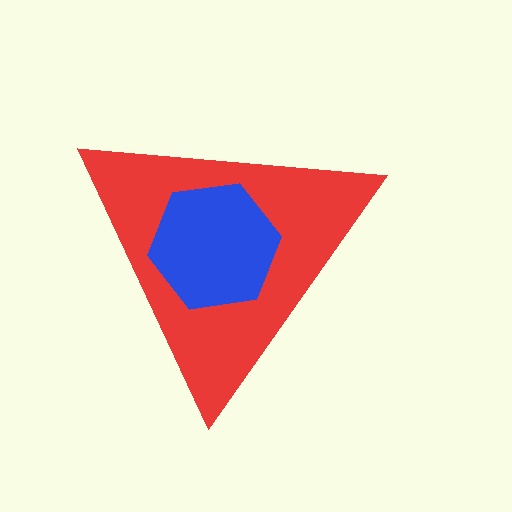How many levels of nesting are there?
2.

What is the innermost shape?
The blue hexagon.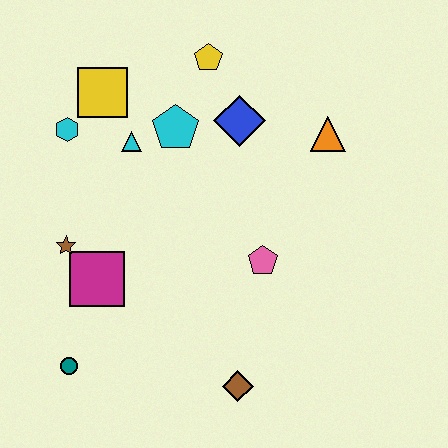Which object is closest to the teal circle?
The magenta square is closest to the teal circle.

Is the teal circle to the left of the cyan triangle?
Yes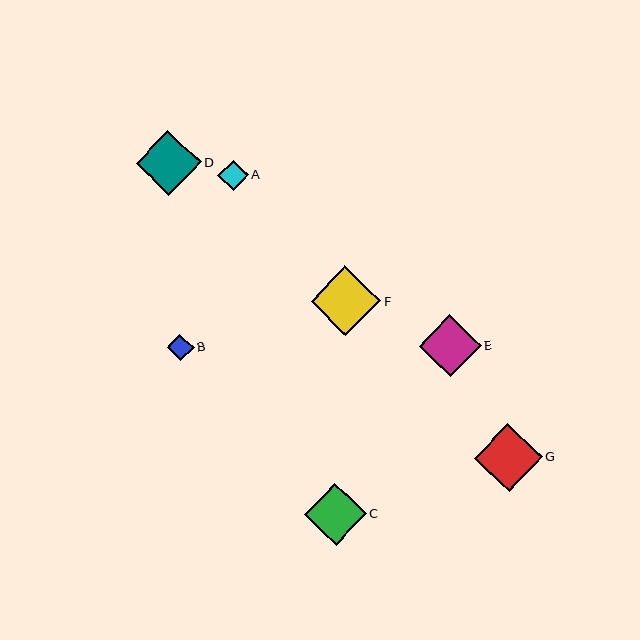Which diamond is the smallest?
Diamond B is the smallest with a size of approximately 26 pixels.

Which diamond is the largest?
Diamond F is the largest with a size of approximately 69 pixels.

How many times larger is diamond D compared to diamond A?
Diamond D is approximately 2.1 times the size of diamond A.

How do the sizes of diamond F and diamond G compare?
Diamond F and diamond G are approximately the same size.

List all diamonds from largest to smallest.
From largest to smallest: F, G, D, E, C, A, B.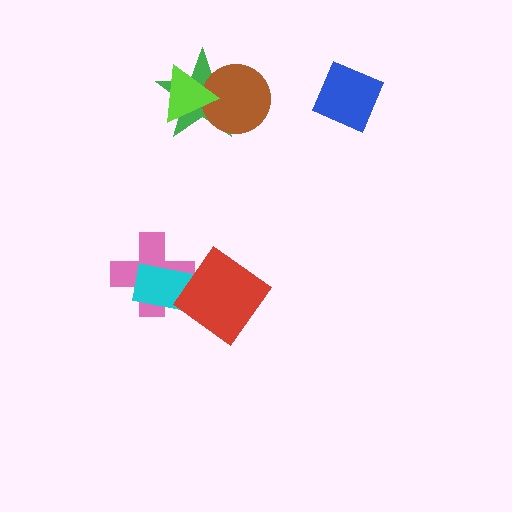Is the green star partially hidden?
Yes, it is partially covered by another shape.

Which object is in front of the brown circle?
The lime triangle is in front of the brown circle.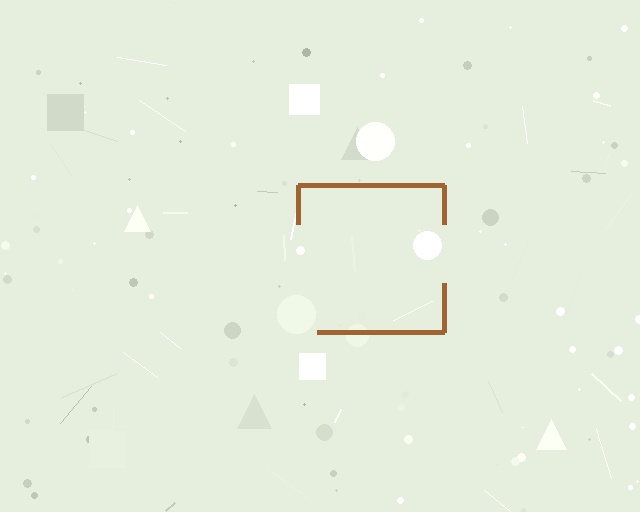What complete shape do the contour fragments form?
The contour fragments form a square.